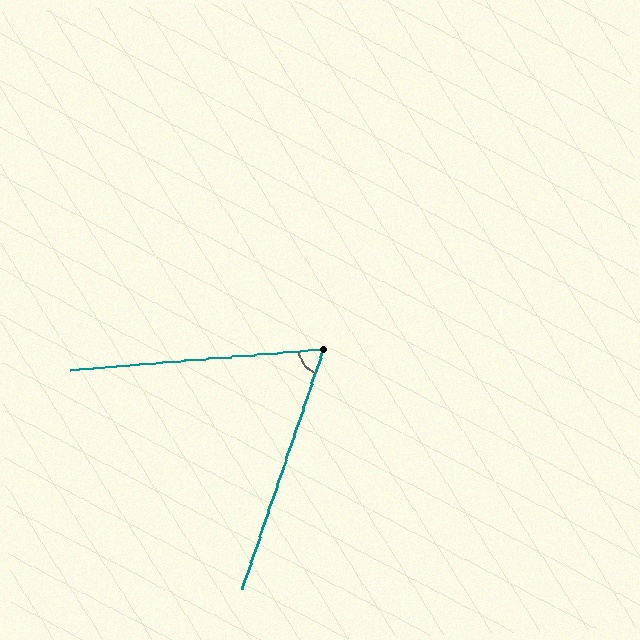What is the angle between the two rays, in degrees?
Approximately 66 degrees.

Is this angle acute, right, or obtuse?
It is acute.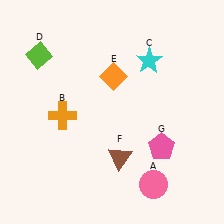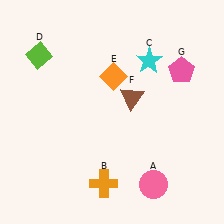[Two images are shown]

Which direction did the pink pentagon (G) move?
The pink pentagon (G) moved up.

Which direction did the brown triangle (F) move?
The brown triangle (F) moved up.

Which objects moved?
The objects that moved are: the orange cross (B), the brown triangle (F), the pink pentagon (G).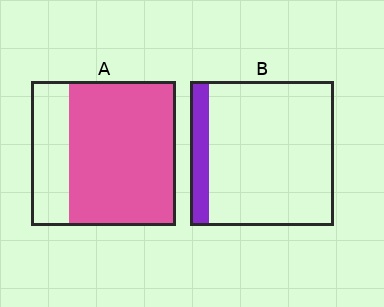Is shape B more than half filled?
No.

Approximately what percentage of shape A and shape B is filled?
A is approximately 75% and B is approximately 15%.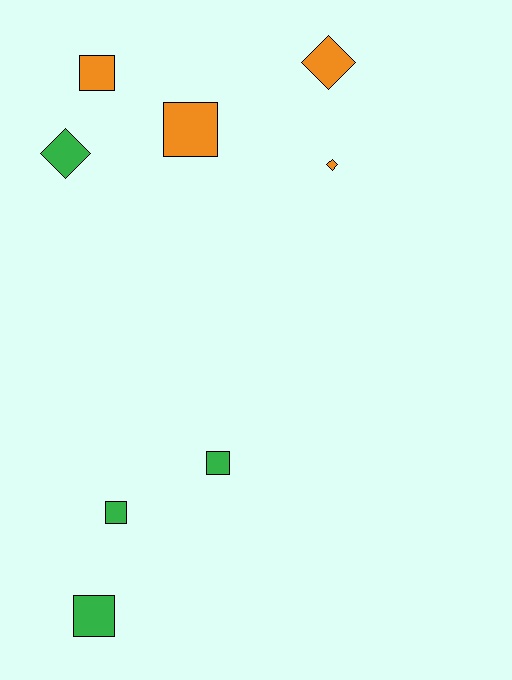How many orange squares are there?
There are 2 orange squares.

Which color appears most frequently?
Green, with 4 objects.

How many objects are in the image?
There are 8 objects.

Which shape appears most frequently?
Square, with 5 objects.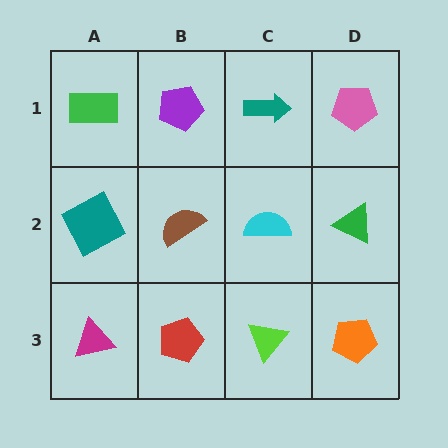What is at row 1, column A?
A green rectangle.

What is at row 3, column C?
A lime triangle.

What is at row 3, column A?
A magenta triangle.